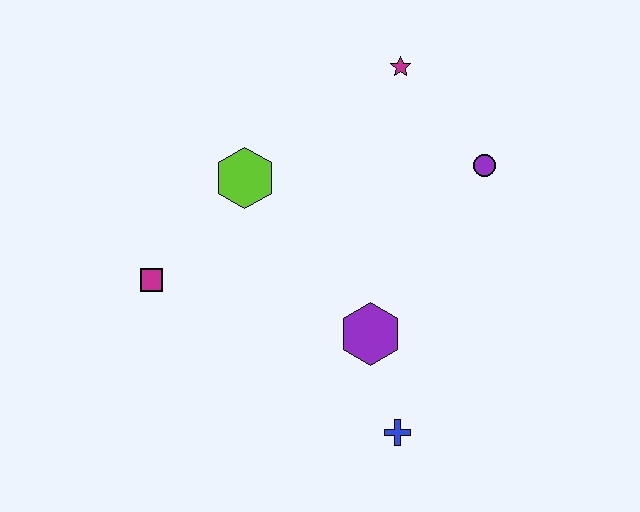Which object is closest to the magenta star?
The purple circle is closest to the magenta star.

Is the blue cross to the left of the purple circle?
Yes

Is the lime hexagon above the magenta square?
Yes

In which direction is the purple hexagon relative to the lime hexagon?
The purple hexagon is below the lime hexagon.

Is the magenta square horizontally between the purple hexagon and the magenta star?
No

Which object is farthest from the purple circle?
The magenta square is farthest from the purple circle.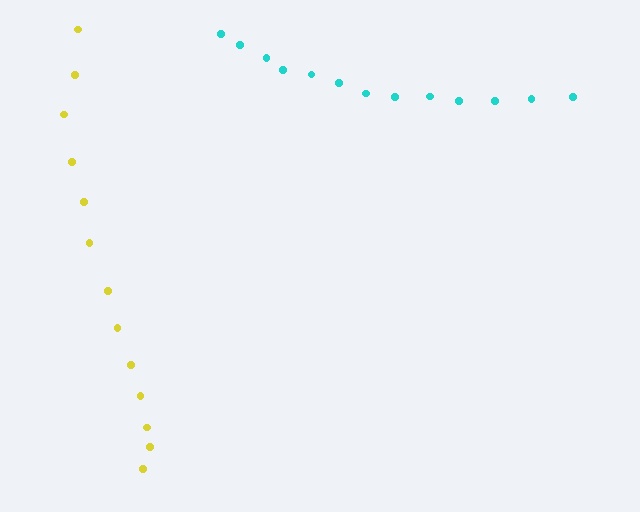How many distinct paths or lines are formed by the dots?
There are 2 distinct paths.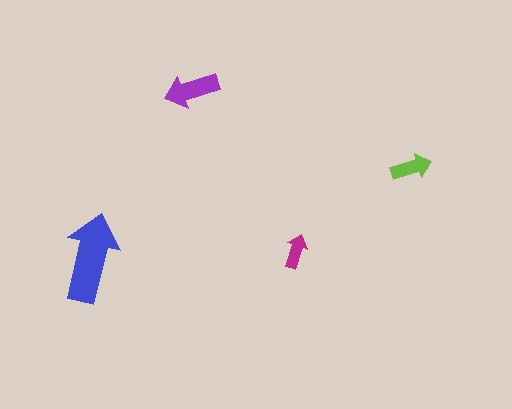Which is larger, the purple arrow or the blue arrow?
The blue one.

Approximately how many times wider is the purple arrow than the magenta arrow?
About 1.5 times wider.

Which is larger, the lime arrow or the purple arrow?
The purple one.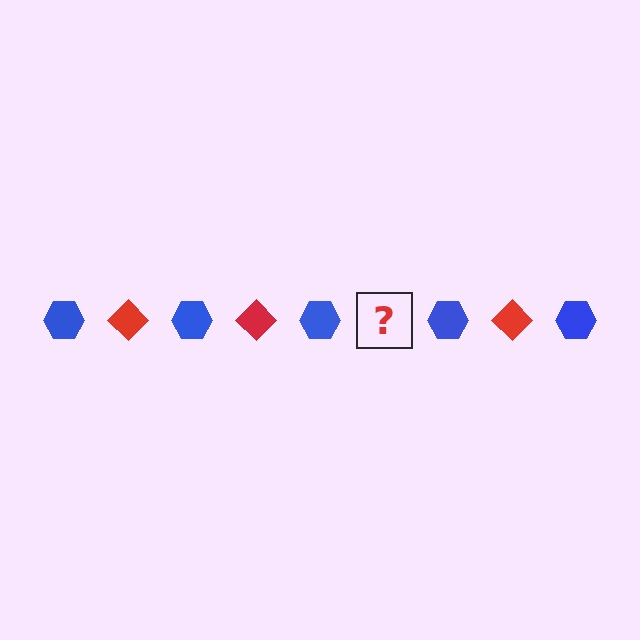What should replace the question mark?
The question mark should be replaced with a red diamond.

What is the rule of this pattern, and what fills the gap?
The rule is that the pattern alternates between blue hexagon and red diamond. The gap should be filled with a red diamond.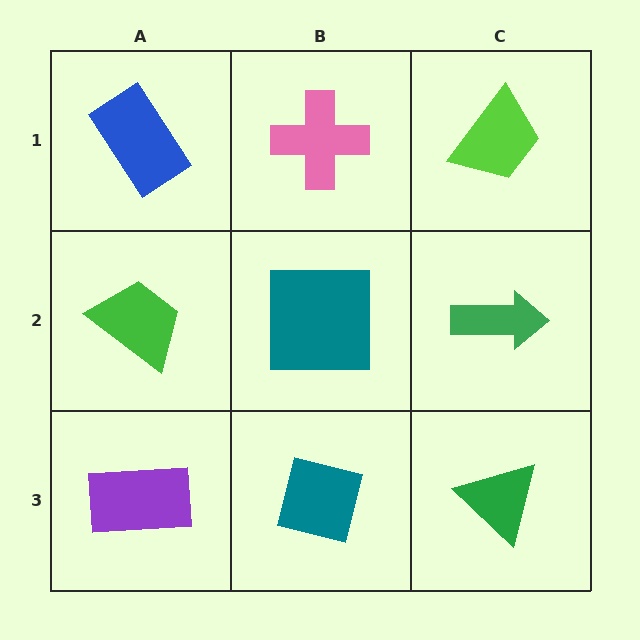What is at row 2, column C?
A green arrow.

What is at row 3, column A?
A purple rectangle.